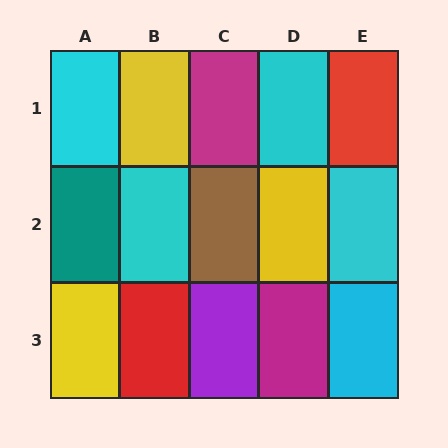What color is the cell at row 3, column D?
Magenta.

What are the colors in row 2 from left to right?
Teal, cyan, brown, yellow, cyan.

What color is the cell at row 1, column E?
Red.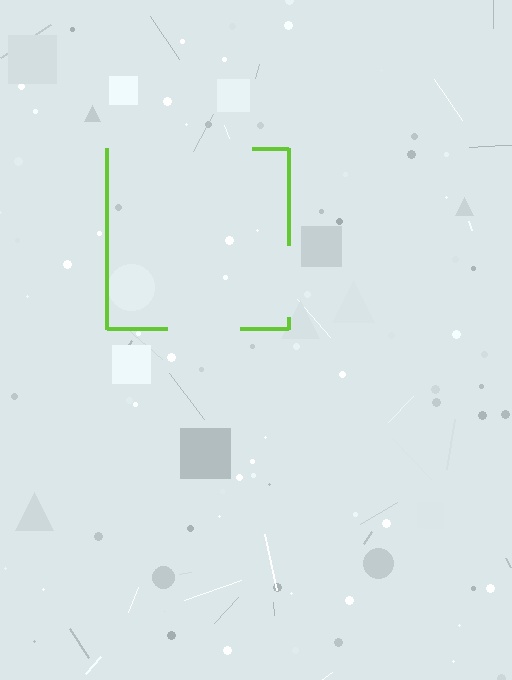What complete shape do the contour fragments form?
The contour fragments form a square.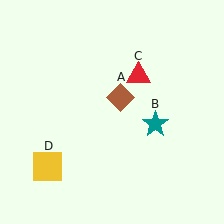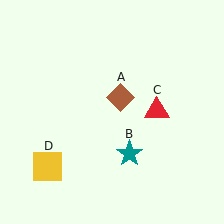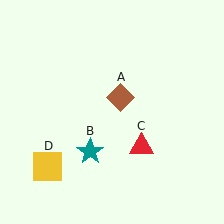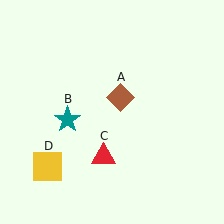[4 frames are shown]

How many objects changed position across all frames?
2 objects changed position: teal star (object B), red triangle (object C).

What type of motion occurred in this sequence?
The teal star (object B), red triangle (object C) rotated clockwise around the center of the scene.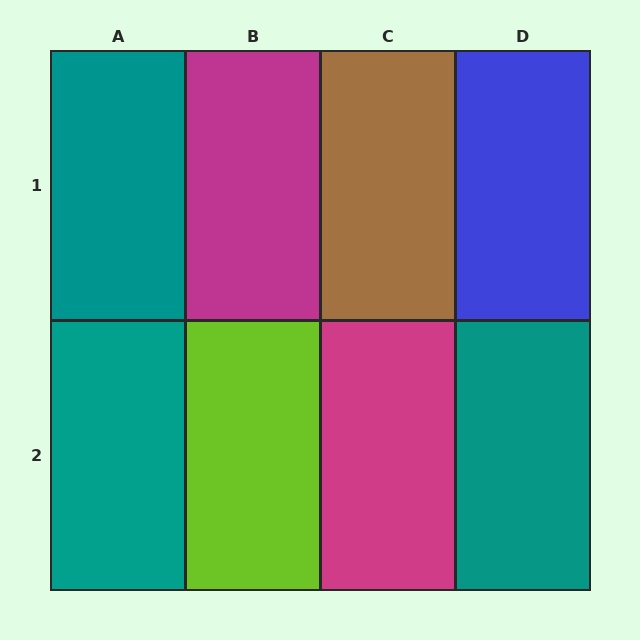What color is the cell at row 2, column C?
Magenta.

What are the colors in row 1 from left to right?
Teal, magenta, brown, blue.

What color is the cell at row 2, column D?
Teal.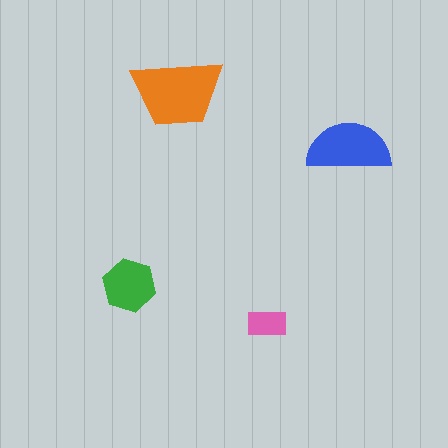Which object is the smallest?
The pink rectangle.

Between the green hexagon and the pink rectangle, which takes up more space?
The green hexagon.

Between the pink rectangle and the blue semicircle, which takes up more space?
The blue semicircle.